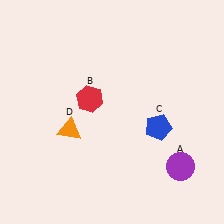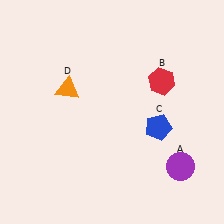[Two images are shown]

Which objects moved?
The objects that moved are: the red hexagon (B), the orange triangle (D).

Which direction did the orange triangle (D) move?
The orange triangle (D) moved up.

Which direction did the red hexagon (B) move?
The red hexagon (B) moved right.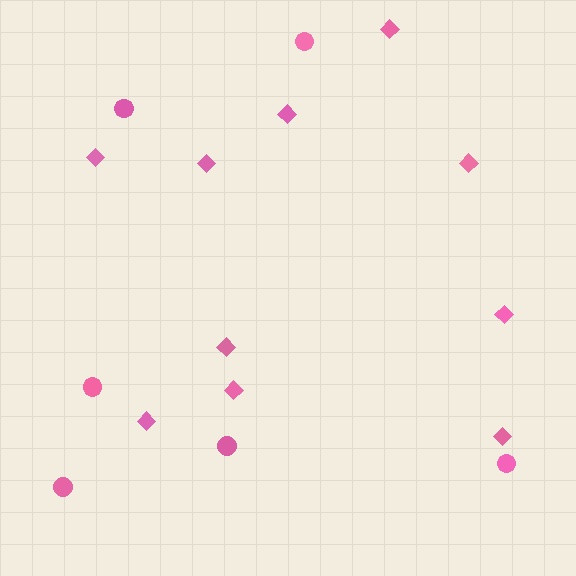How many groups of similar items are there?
There are 2 groups: one group of diamonds (10) and one group of circles (6).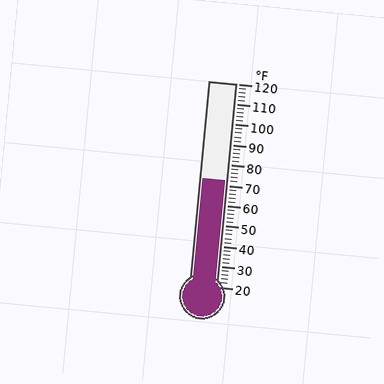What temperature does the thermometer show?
The thermometer shows approximately 72°F.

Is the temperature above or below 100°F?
The temperature is below 100°F.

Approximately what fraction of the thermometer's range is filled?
The thermometer is filled to approximately 50% of its range.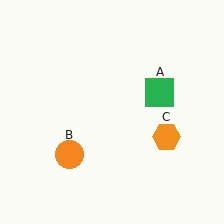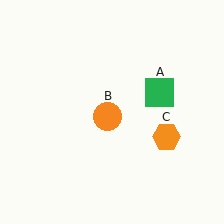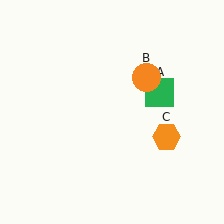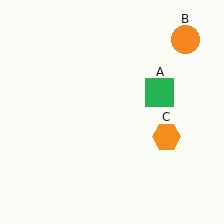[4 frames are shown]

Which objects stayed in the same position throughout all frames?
Green square (object A) and orange hexagon (object C) remained stationary.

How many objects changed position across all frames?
1 object changed position: orange circle (object B).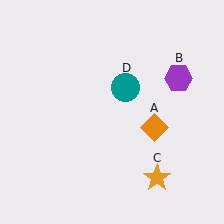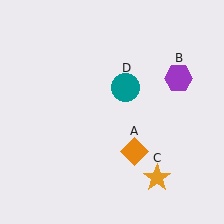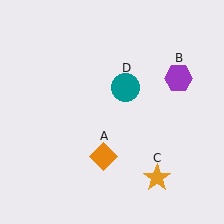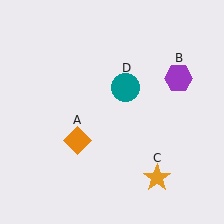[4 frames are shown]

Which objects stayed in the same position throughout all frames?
Purple hexagon (object B) and orange star (object C) and teal circle (object D) remained stationary.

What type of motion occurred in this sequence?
The orange diamond (object A) rotated clockwise around the center of the scene.